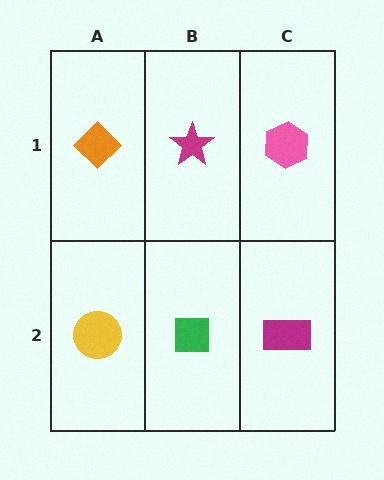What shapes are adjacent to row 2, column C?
A pink hexagon (row 1, column C), a green square (row 2, column B).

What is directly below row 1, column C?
A magenta rectangle.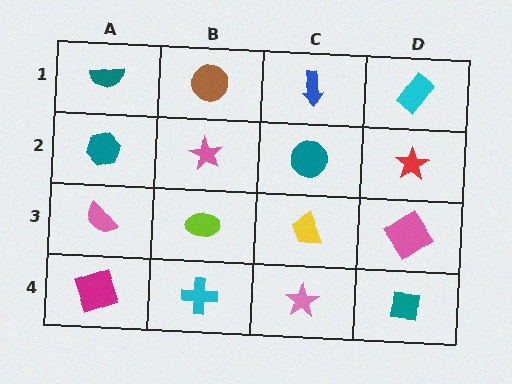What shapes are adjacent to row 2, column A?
A teal semicircle (row 1, column A), a pink semicircle (row 3, column A), a pink star (row 2, column B).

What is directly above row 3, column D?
A red star.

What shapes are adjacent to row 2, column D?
A cyan rectangle (row 1, column D), a pink diamond (row 3, column D), a teal circle (row 2, column C).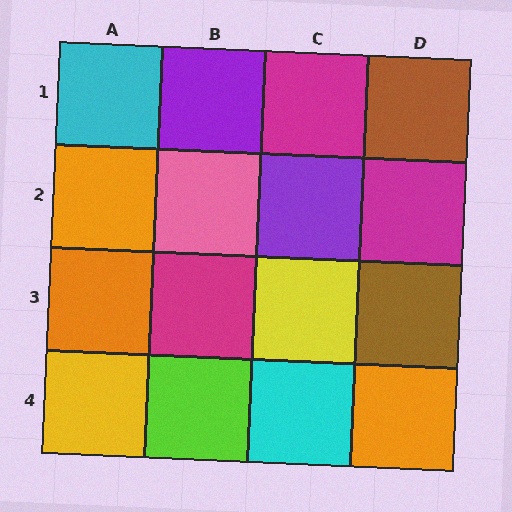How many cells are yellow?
2 cells are yellow.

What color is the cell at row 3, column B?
Magenta.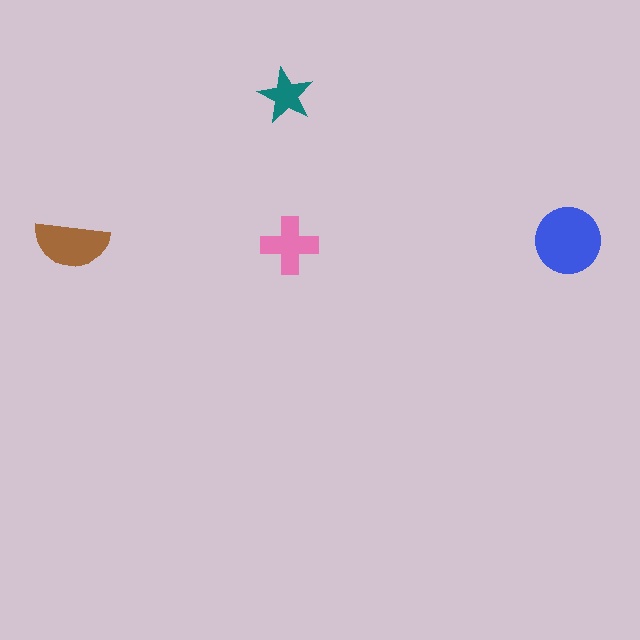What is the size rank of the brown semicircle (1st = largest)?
2nd.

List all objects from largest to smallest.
The blue circle, the brown semicircle, the pink cross, the teal star.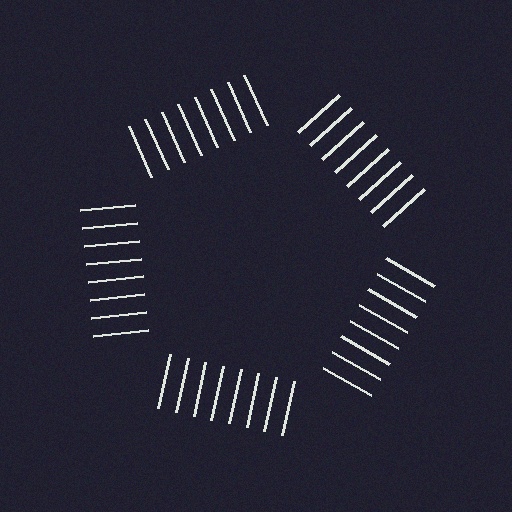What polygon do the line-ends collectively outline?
An illusory pentagon — the line segments terminate on its edges but no continuous stroke is drawn.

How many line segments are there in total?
40 — 8 along each of the 5 edges.